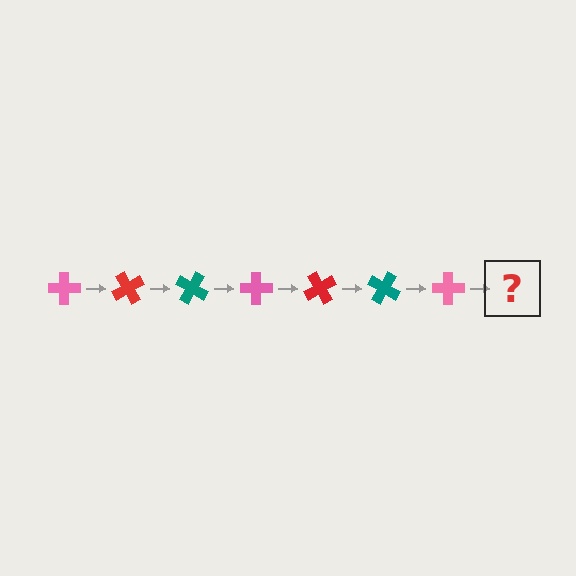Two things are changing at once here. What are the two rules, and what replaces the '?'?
The two rules are that it rotates 60 degrees each step and the color cycles through pink, red, and teal. The '?' should be a red cross, rotated 420 degrees from the start.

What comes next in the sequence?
The next element should be a red cross, rotated 420 degrees from the start.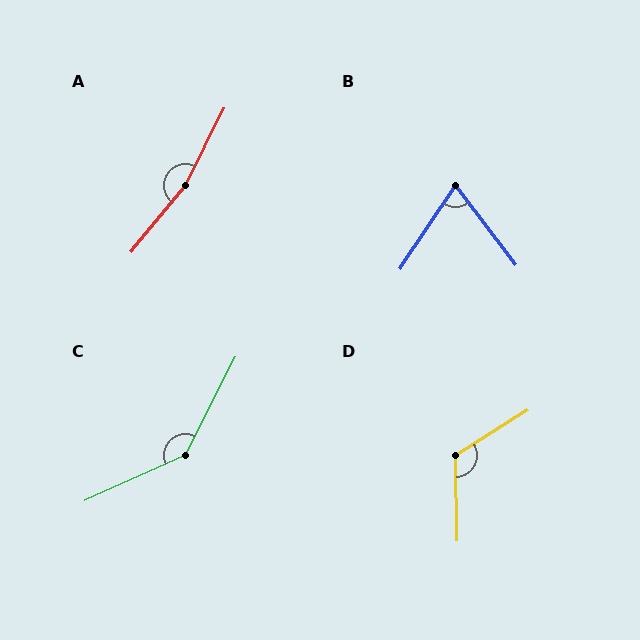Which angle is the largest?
A, at approximately 167 degrees.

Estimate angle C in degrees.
Approximately 142 degrees.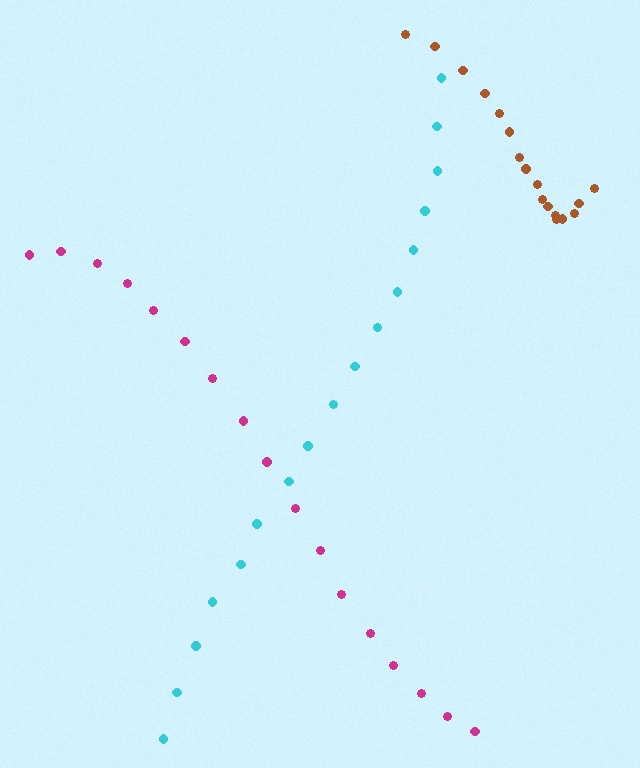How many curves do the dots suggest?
There are 3 distinct paths.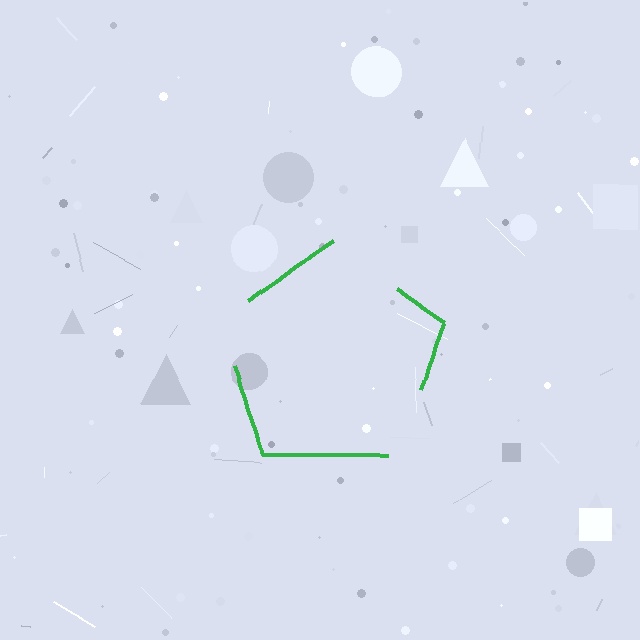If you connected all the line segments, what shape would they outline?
They would outline a pentagon.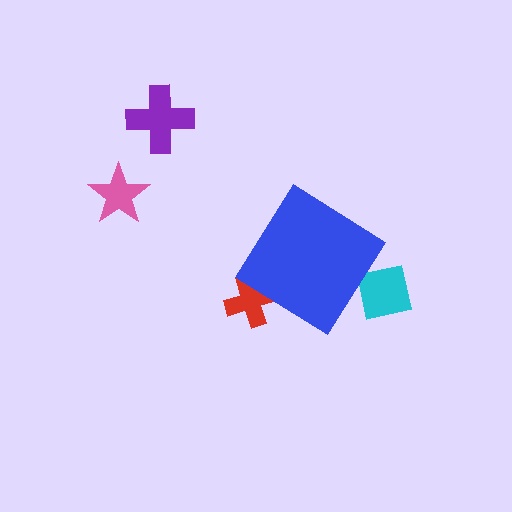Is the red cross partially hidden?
Yes, the red cross is partially hidden behind the blue diamond.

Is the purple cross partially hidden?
No, the purple cross is fully visible.